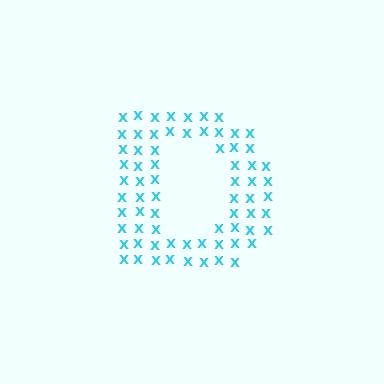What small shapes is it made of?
It is made of small letter X's.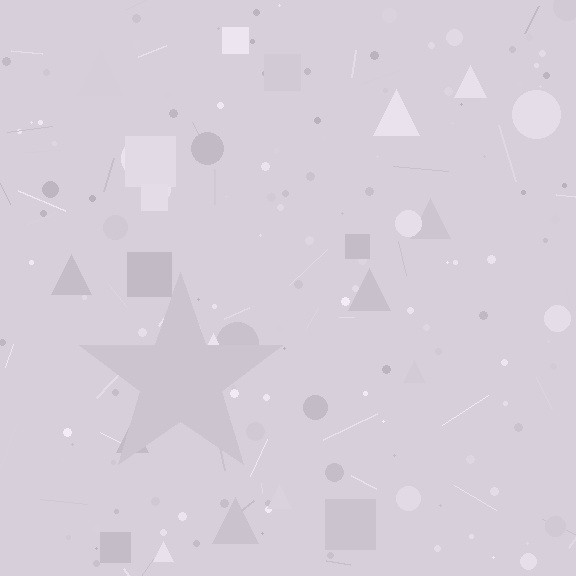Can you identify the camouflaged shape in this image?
The camouflaged shape is a star.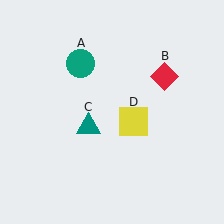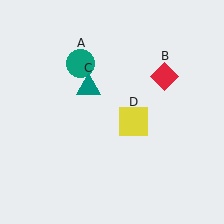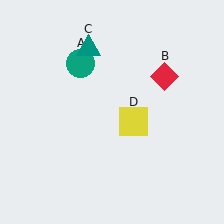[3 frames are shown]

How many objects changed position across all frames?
1 object changed position: teal triangle (object C).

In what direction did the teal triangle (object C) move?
The teal triangle (object C) moved up.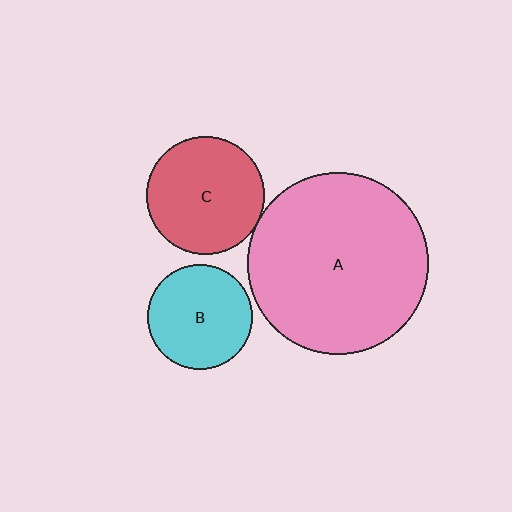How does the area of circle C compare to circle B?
Approximately 1.2 times.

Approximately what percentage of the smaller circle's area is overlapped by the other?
Approximately 5%.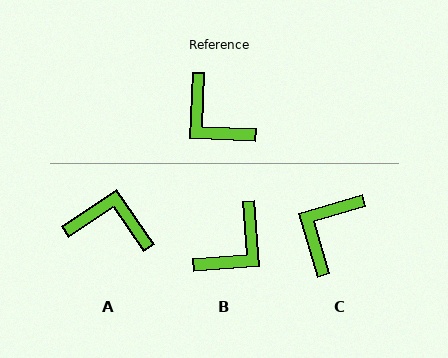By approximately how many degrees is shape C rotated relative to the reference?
Approximately 71 degrees clockwise.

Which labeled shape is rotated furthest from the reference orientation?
A, about 144 degrees away.